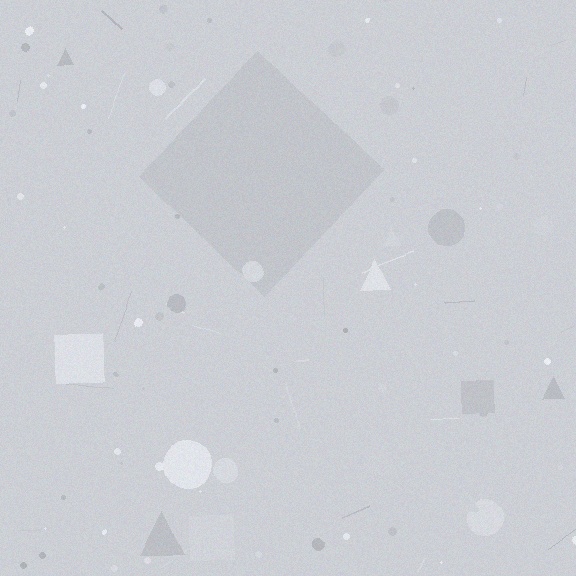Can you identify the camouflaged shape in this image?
The camouflaged shape is a diamond.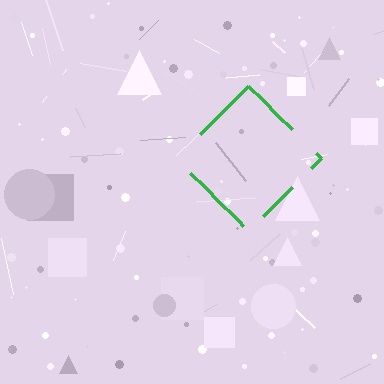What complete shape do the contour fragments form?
The contour fragments form a diamond.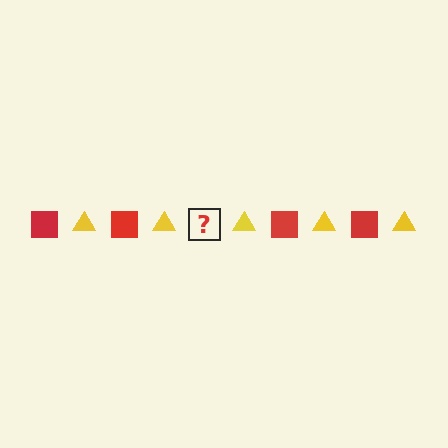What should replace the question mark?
The question mark should be replaced with a red square.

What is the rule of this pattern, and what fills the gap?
The rule is that the pattern alternates between red square and yellow triangle. The gap should be filled with a red square.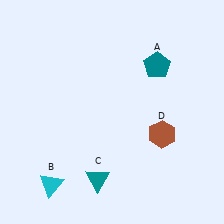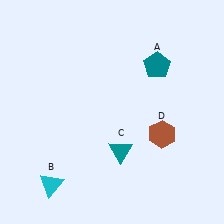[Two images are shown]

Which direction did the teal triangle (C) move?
The teal triangle (C) moved up.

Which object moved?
The teal triangle (C) moved up.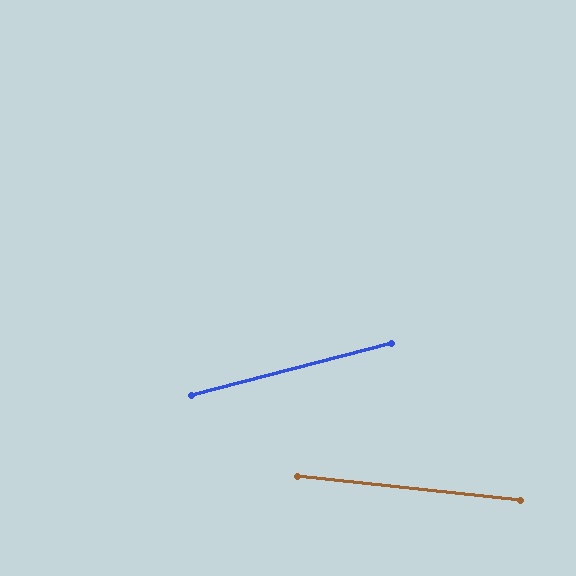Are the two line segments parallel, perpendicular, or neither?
Neither parallel nor perpendicular — they differ by about 21°.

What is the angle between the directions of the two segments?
Approximately 21 degrees.